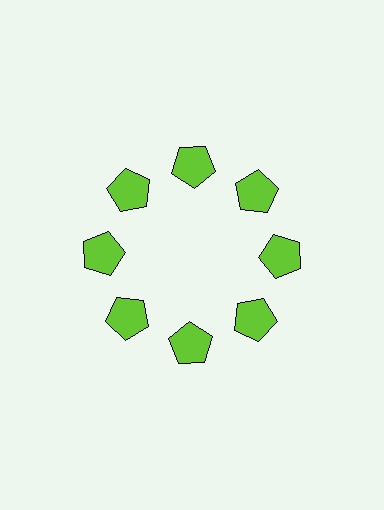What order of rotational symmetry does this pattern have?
This pattern has 8-fold rotational symmetry.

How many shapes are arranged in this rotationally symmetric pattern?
There are 8 shapes, arranged in 8 groups of 1.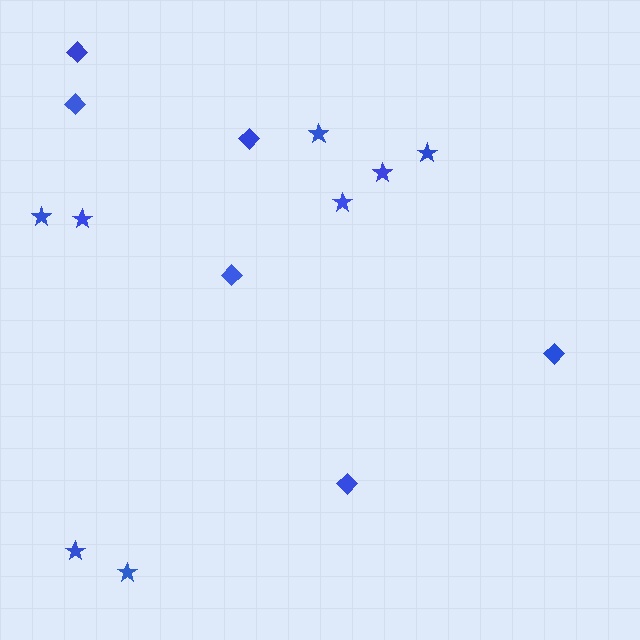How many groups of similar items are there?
There are 2 groups: one group of stars (8) and one group of diamonds (6).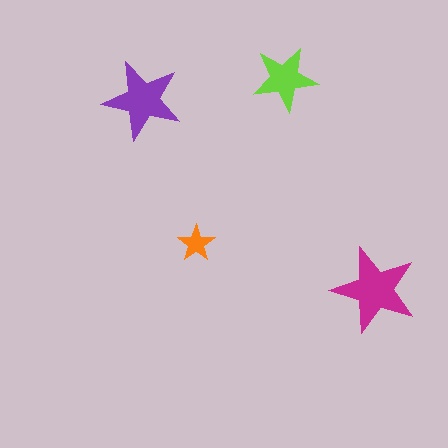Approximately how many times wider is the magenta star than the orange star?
About 2.5 times wider.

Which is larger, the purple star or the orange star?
The purple one.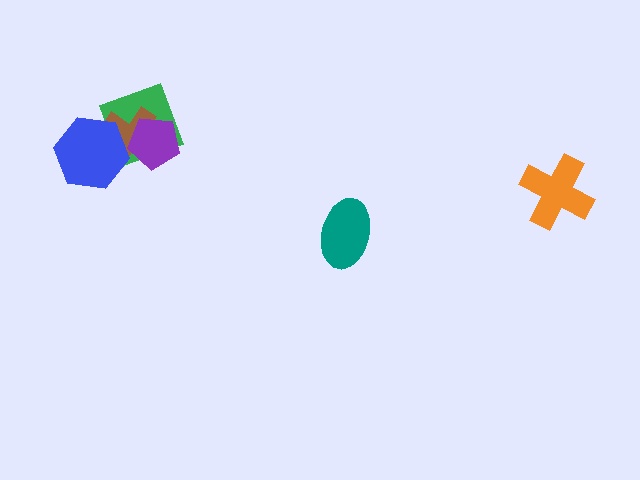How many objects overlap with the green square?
3 objects overlap with the green square.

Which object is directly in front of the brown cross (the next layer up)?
The purple pentagon is directly in front of the brown cross.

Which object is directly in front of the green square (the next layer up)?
The brown cross is directly in front of the green square.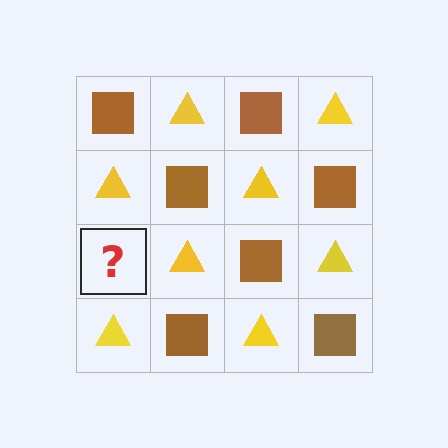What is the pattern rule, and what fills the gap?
The rule is that it alternates brown square and yellow triangle in a checkerboard pattern. The gap should be filled with a brown square.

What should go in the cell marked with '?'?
The missing cell should contain a brown square.